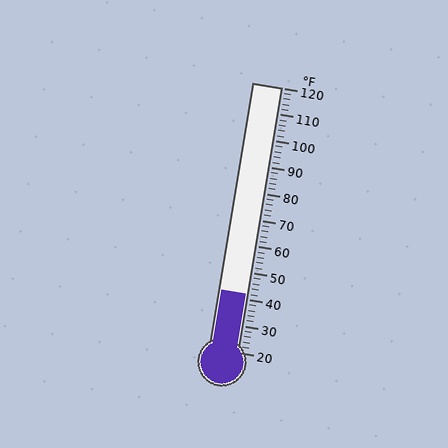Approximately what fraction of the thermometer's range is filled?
The thermometer is filled to approximately 20% of its range.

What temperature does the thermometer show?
The thermometer shows approximately 42°F.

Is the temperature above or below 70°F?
The temperature is below 70°F.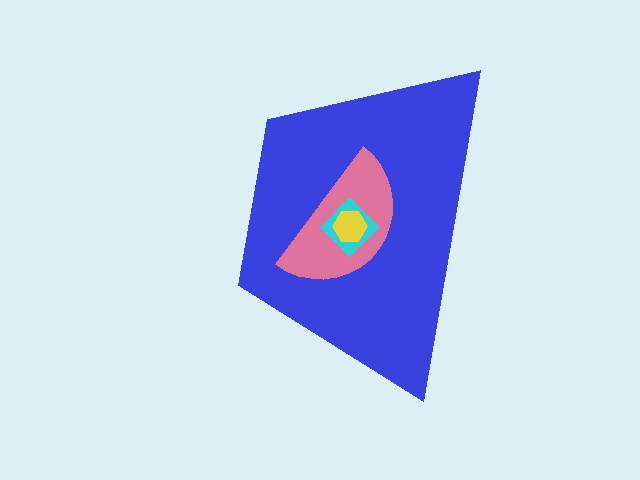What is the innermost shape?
The yellow hexagon.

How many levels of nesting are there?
4.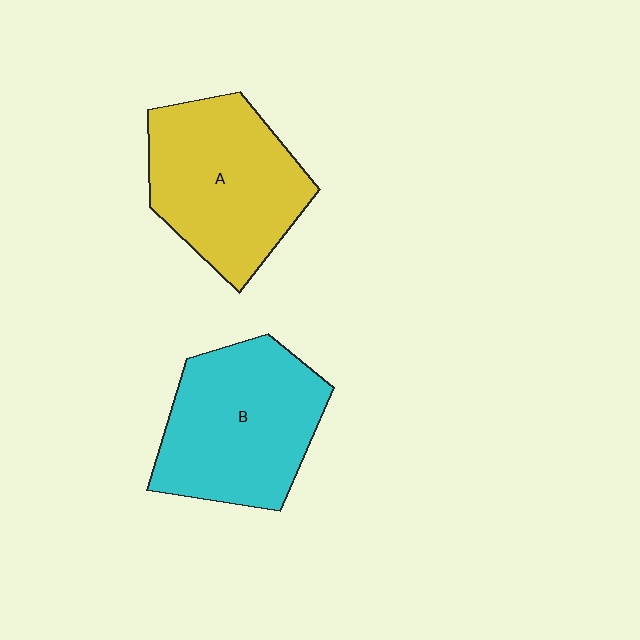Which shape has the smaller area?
Shape A (yellow).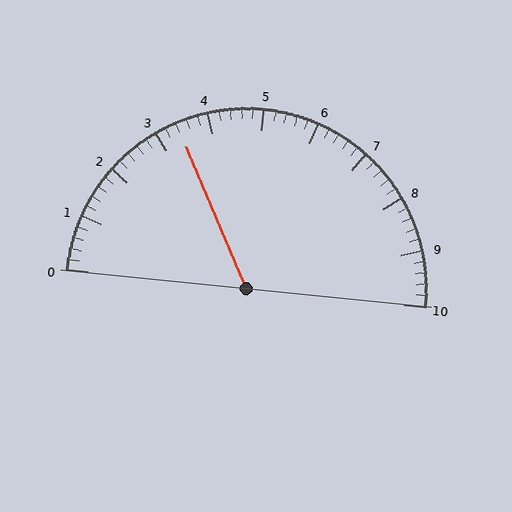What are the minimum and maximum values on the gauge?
The gauge ranges from 0 to 10.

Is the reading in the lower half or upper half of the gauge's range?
The reading is in the lower half of the range (0 to 10).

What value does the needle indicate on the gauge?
The needle indicates approximately 3.4.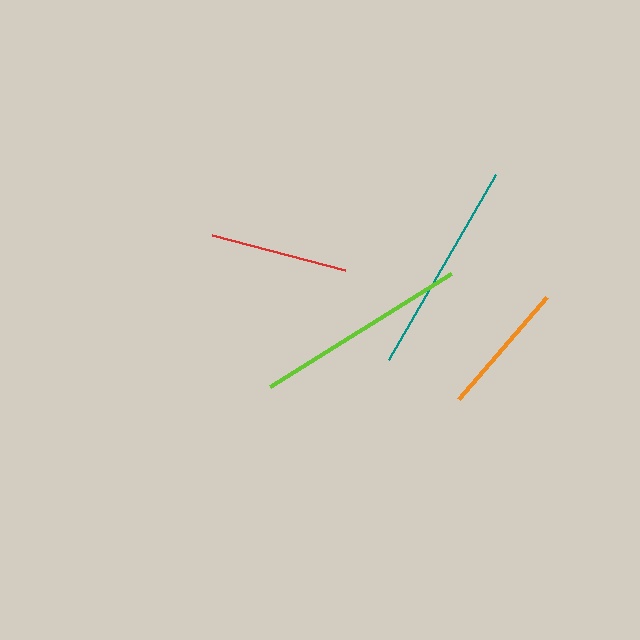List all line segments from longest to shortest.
From longest to shortest: teal, lime, red, orange.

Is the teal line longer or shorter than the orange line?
The teal line is longer than the orange line.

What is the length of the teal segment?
The teal segment is approximately 214 pixels long.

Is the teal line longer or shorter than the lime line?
The teal line is longer than the lime line.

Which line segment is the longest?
The teal line is the longest at approximately 214 pixels.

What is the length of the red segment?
The red segment is approximately 137 pixels long.